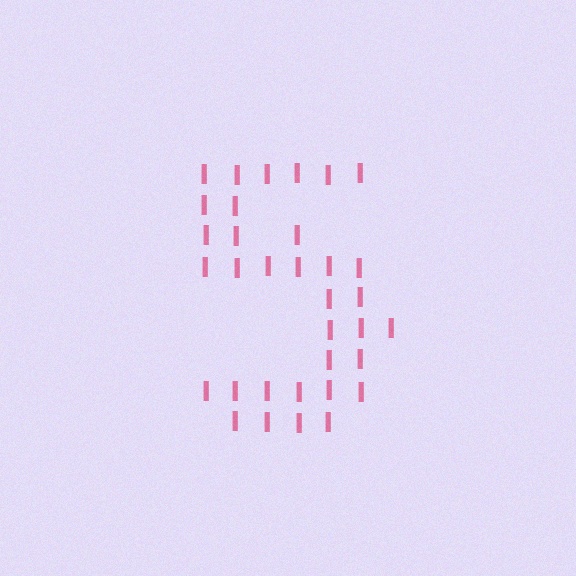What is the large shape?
The large shape is the digit 5.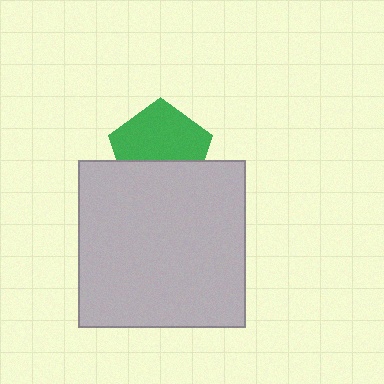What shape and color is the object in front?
The object in front is a light gray square.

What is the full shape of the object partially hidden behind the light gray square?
The partially hidden object is a green pentagon.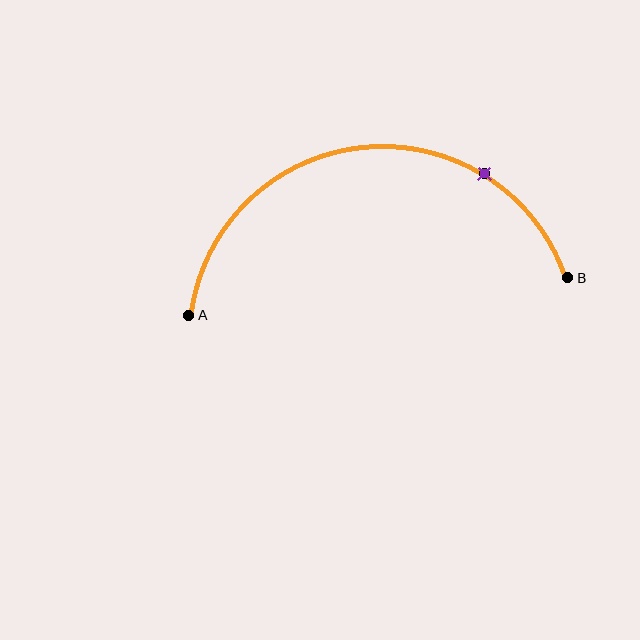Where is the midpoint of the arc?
The arc midpoint is the point on the curve farthest from the straight line joining A and B. It sits above that line.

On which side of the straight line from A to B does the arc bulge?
The arc bulges above the straight line connecting A and B.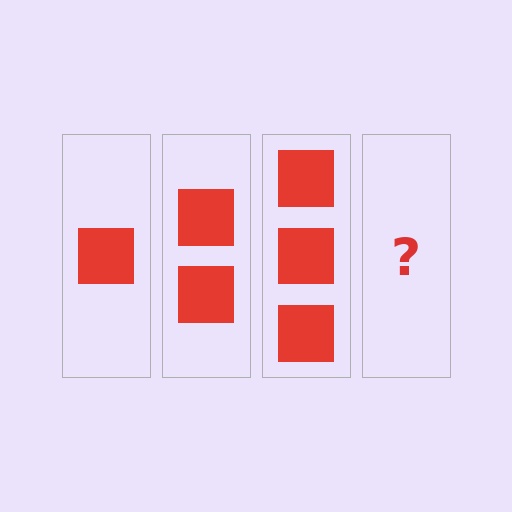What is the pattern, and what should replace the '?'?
The pattern is that each step adds one more square. The '?' should be 4 squares.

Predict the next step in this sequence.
The next step is 4 squares.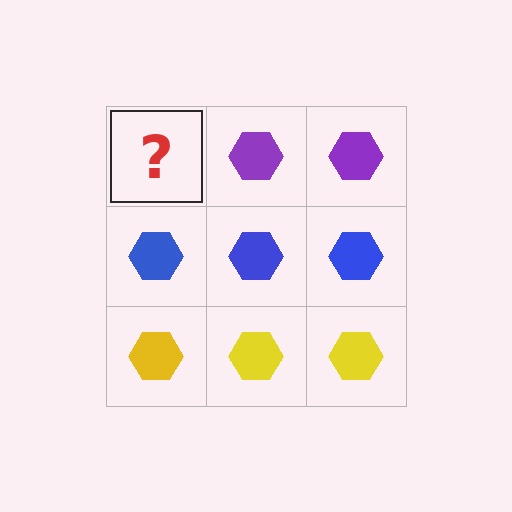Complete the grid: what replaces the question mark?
The question mark should be replaced with a purple hexagon.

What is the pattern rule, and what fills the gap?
The rule is that each row has a consistent color. The gap should be filled with a purple hexagon.